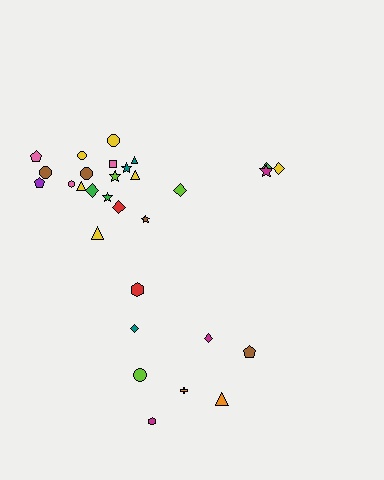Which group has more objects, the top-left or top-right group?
The top-left group.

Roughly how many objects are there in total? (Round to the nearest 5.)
Roughly 30 objects in total.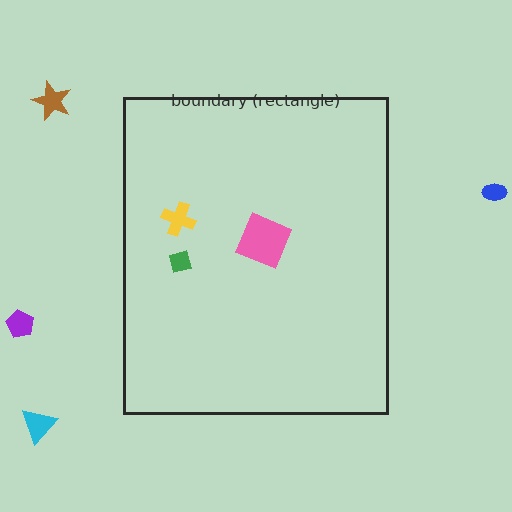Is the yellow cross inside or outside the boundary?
Inside.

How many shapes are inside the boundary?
3 inside, 4 outside.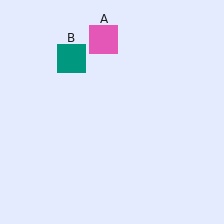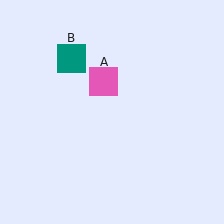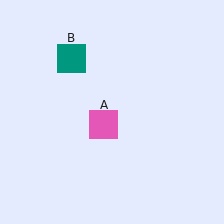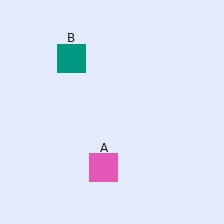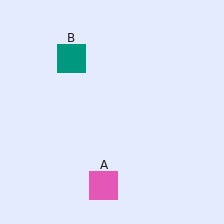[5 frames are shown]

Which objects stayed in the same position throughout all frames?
Teal square (object B) remained stationary.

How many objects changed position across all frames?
1 object changed position: pink square (object A).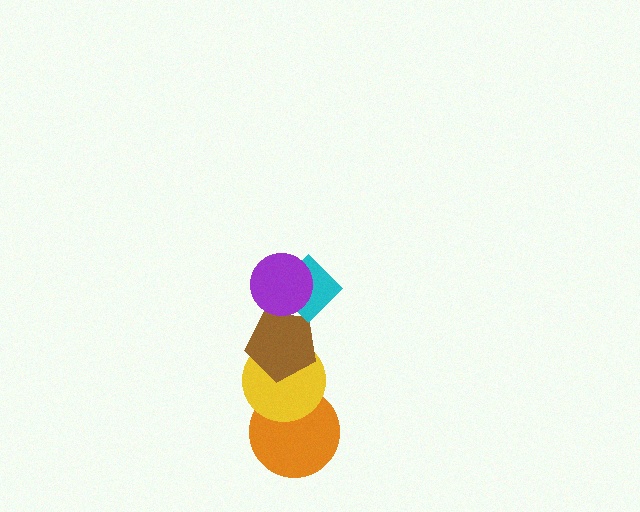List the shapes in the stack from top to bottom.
From top to bottom: the purple circle, the cyan diamond, the brown pentagon, the yellow circle, the orange circle.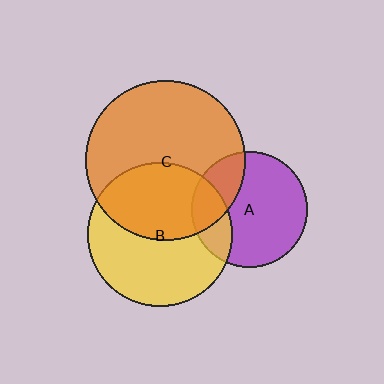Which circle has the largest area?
Circle C (orange).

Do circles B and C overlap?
Yes.